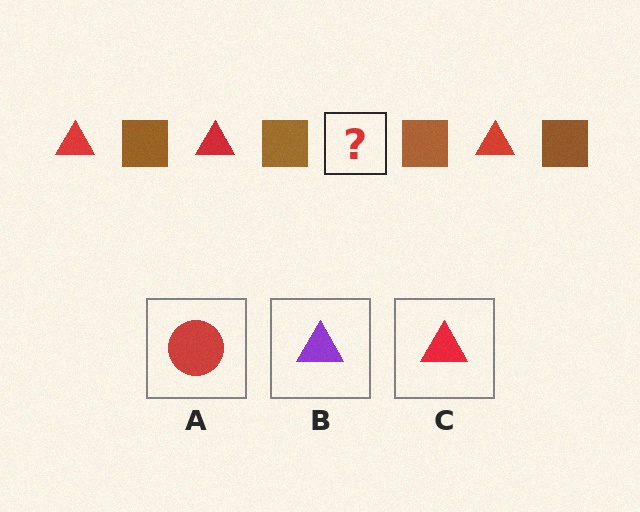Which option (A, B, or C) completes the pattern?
C.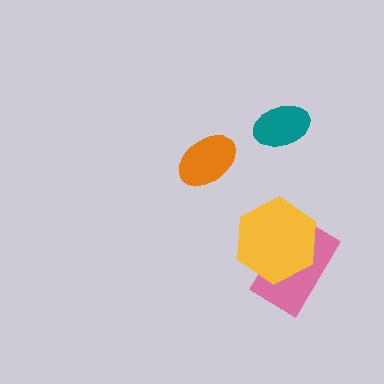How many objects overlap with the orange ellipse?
0 objects overlap with the orange ellipse.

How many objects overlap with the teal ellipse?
0 objects overlap with the teal ellipse.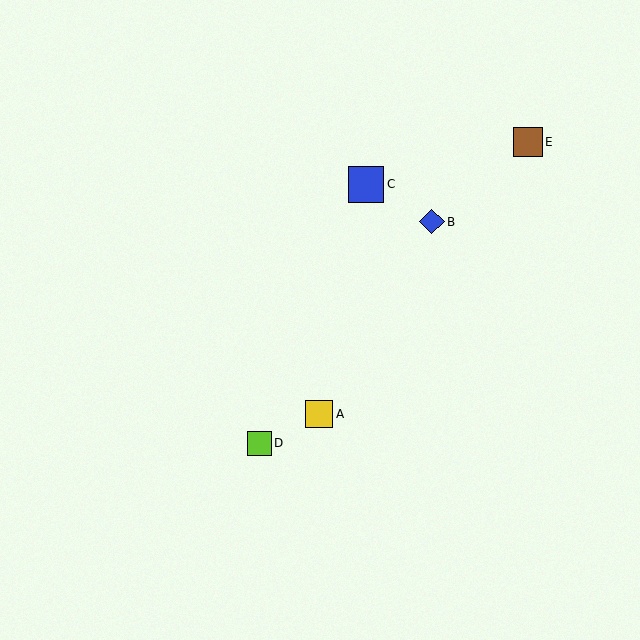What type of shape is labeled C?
Shape C is a blue square.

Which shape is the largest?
The blue square (labeled C) is the largest.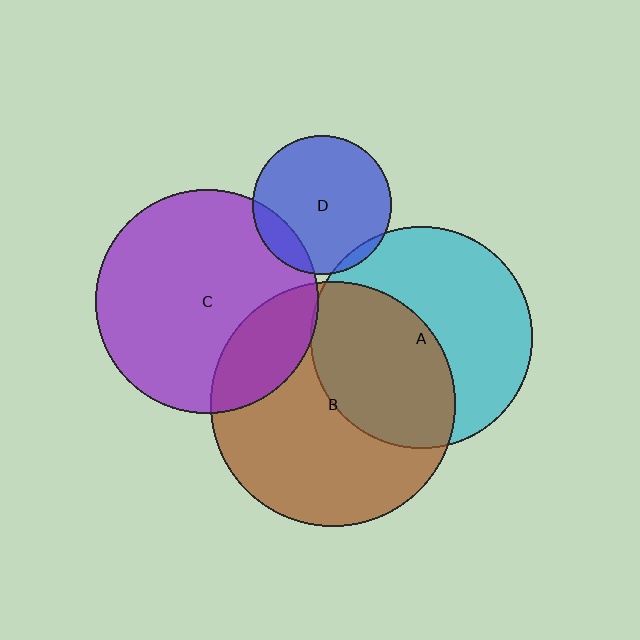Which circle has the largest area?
Circle B (brown).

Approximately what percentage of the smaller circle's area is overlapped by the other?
Approximately 20%.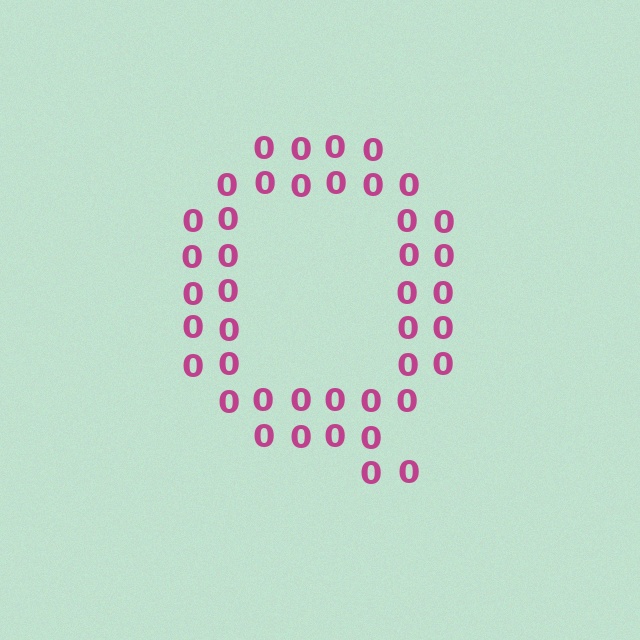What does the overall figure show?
The overall figure shows the letter Q.